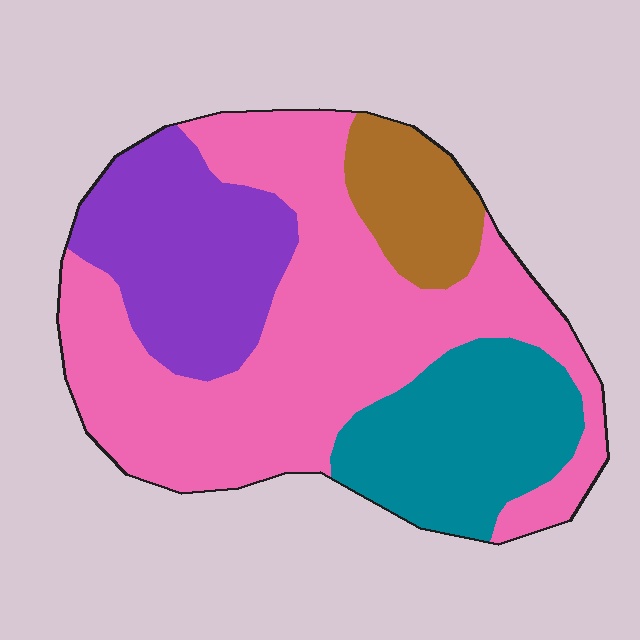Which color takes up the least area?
Brown, at roughly 10%.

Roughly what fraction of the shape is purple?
Purple covers roughly 20% of the shape.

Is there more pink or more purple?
Pink.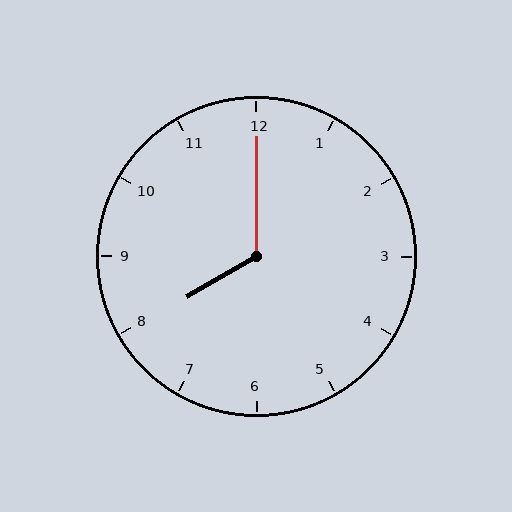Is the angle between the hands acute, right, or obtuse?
It is obtuse.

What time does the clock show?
8:00.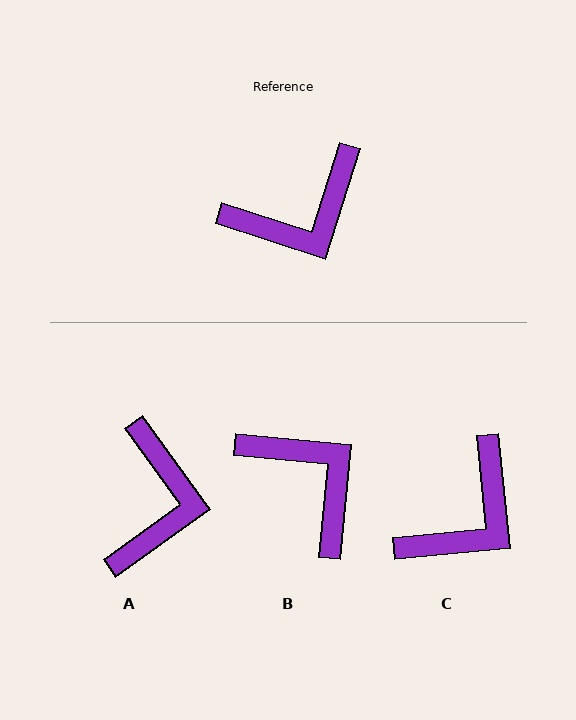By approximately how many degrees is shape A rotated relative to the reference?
Approximately 53 degrees counter-clockwise.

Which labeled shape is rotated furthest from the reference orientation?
B, about 102 degrees away.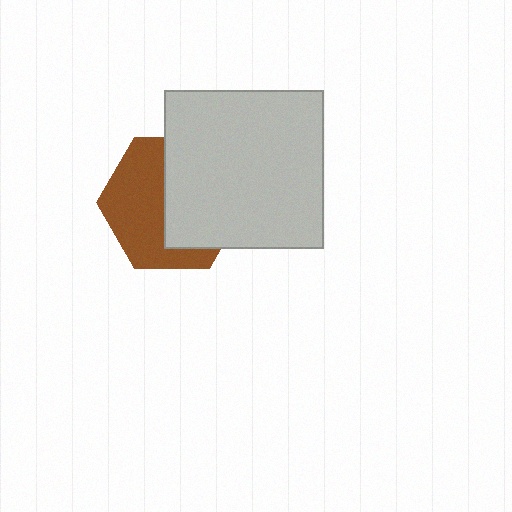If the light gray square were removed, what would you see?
You would see the complete brown hexagon.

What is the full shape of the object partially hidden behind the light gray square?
The partially hidden object is a brown hexagon.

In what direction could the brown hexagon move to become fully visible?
The brown hexagon could move left. That would shift it out from behind the light gray square entirely.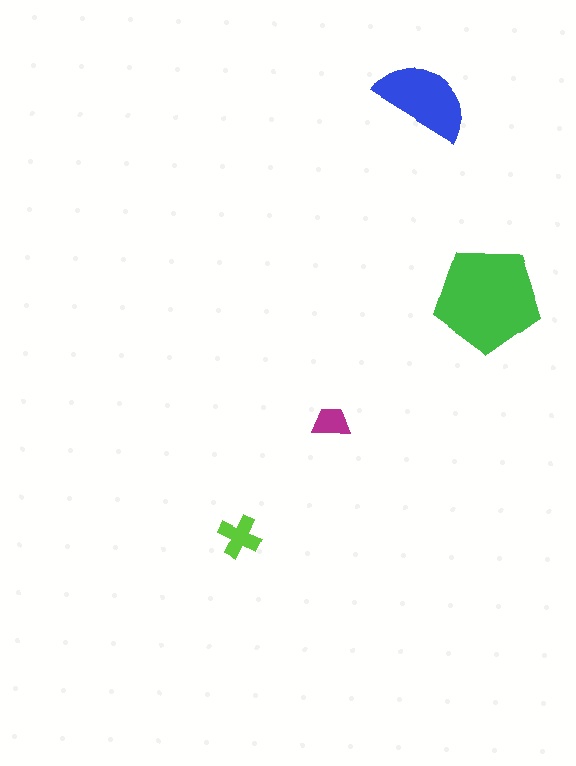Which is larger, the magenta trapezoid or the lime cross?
The lime cross.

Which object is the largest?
The green pentagon.